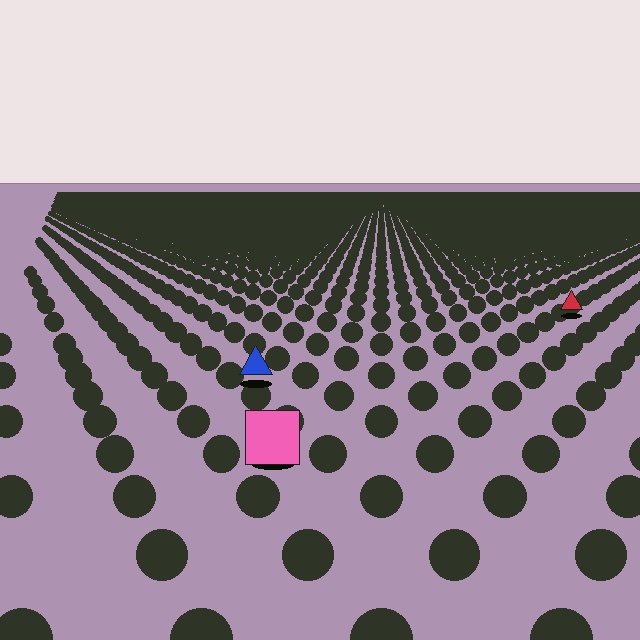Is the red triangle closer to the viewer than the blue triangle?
No. The blue triangle is closer — you can tell from the texture gradient: the ground texture is coarser near it.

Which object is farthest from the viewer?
The red triangle is farthest from the viewer. It appears smaller and the ground texture around it is denser.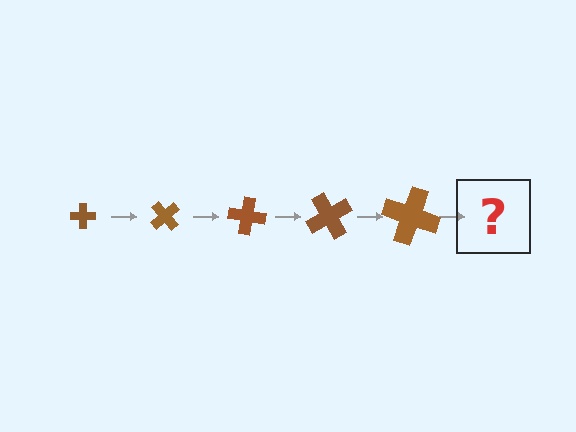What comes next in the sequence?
The next element should be a cross, larger than the previous one and rotated 250 degrees from the start.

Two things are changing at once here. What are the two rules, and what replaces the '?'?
The two rules are that the cross grows larger each step and it rotates 50 degrees each step. The '?' should be a cross, larger than the previous one and rotated 250 degrees from the start.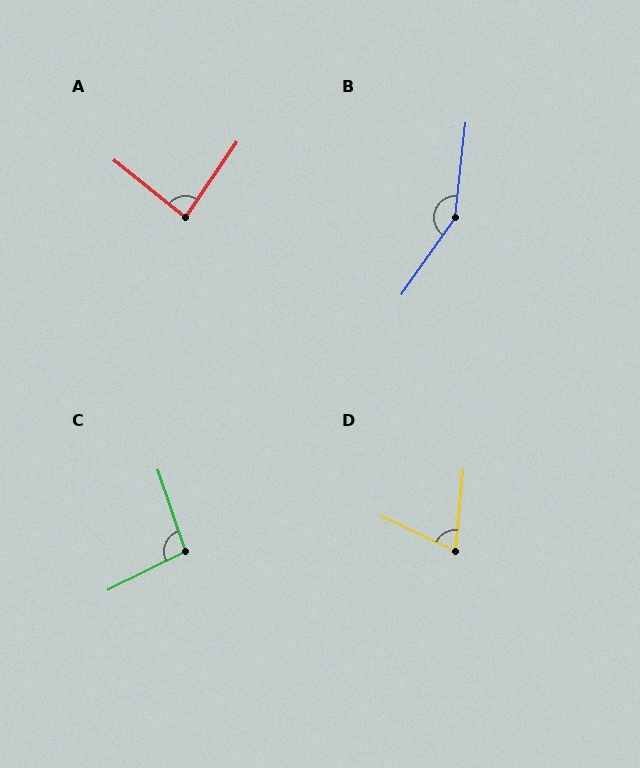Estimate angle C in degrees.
Approximately 98 degrees.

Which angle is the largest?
B, at approximately 151 degrees.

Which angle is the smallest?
D, at approximately 69 degrees.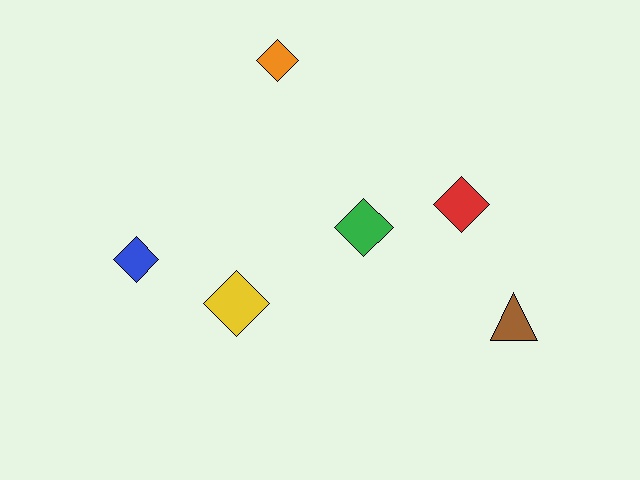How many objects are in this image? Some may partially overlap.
There are 6 objects.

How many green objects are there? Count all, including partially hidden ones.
There is 1 green object.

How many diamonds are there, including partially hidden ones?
There are 5 diamonds.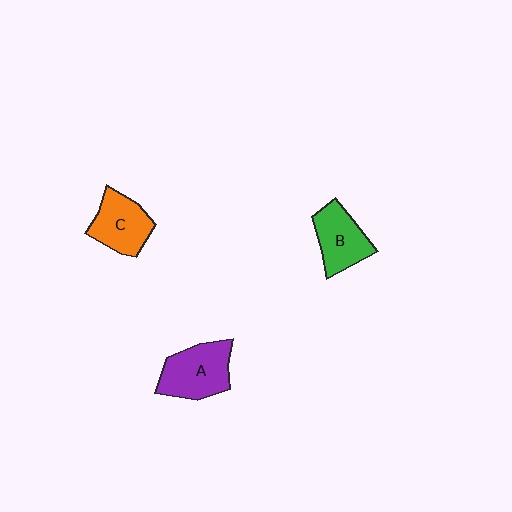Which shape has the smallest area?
Shape B (green).